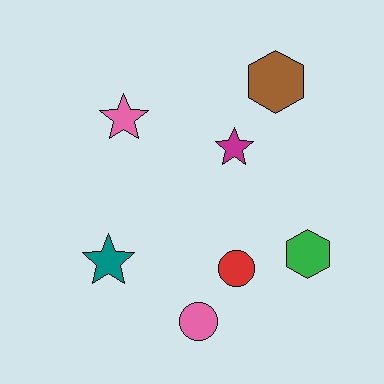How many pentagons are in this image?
There are no pentagons.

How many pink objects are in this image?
There are 2 pink objects.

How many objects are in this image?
There are 7 objects.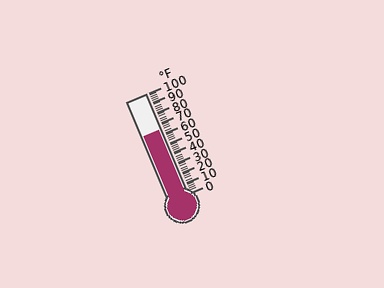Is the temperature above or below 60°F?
The temperature is above 60°F.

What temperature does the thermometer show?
The thermometer shows approximately 64°F.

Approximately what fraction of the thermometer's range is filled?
The thermometer is filled to approximately 65% of its range.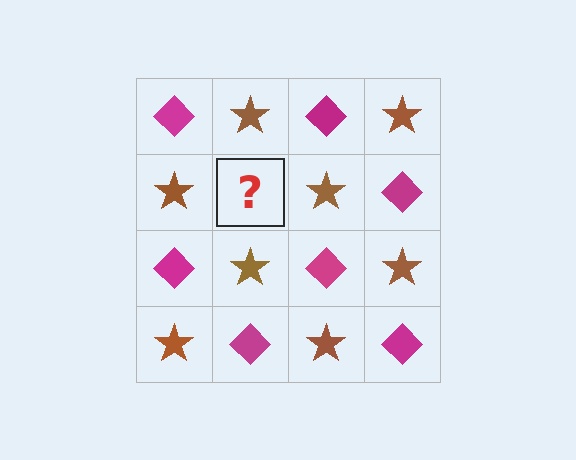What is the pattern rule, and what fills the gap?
The rule is that it alternates magenta diamond and brown star in a checkerboard pattern. The gap should be filled with a magenta diamond.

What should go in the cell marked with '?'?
The missing cell should contain a magenta diamond.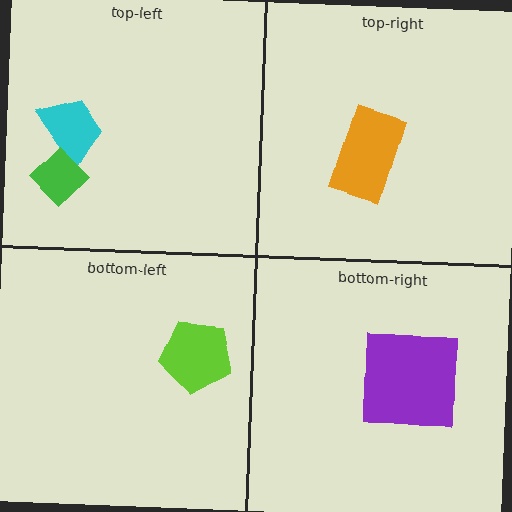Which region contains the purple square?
The bottom-right region.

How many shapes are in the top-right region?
1.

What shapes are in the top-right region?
The orange rectangle.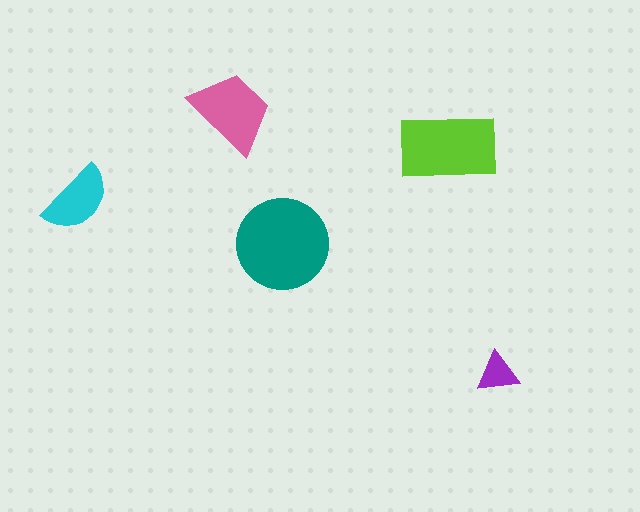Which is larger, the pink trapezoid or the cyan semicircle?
The pink trapezoid.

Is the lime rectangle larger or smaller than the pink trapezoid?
Larger.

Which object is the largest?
The teal circle.